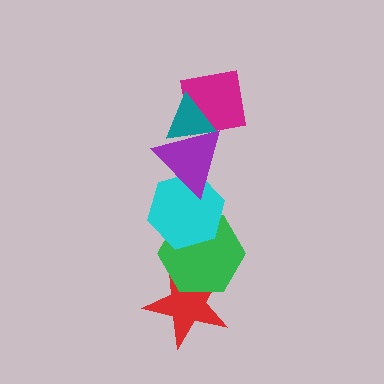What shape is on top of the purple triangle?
The magenta square is on top of the purple triangle.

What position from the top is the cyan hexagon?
The cyan hexagon is 4th from the top.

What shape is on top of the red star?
The green hexagon is on top of the red star.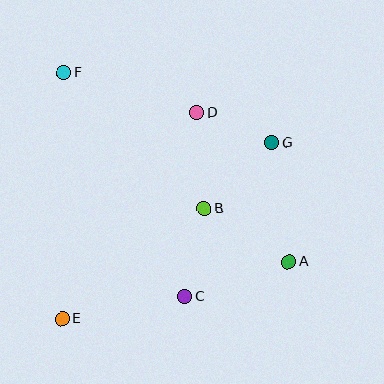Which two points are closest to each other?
Points D and G are closest to each other.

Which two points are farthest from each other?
Points A and F are farthest from each other.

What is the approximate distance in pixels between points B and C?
The distance between B and C is approximately 90 pixels.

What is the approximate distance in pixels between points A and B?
The distance between A and B is approximately 100 pixels.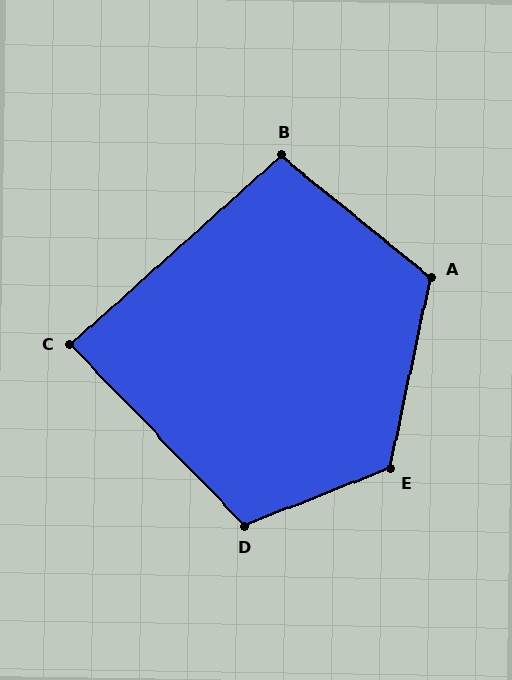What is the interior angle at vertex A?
Approximately 117 degrees (obtuse).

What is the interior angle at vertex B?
Approximately 99 degrees (obtuse).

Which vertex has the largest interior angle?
E, at approximately 123 degrees.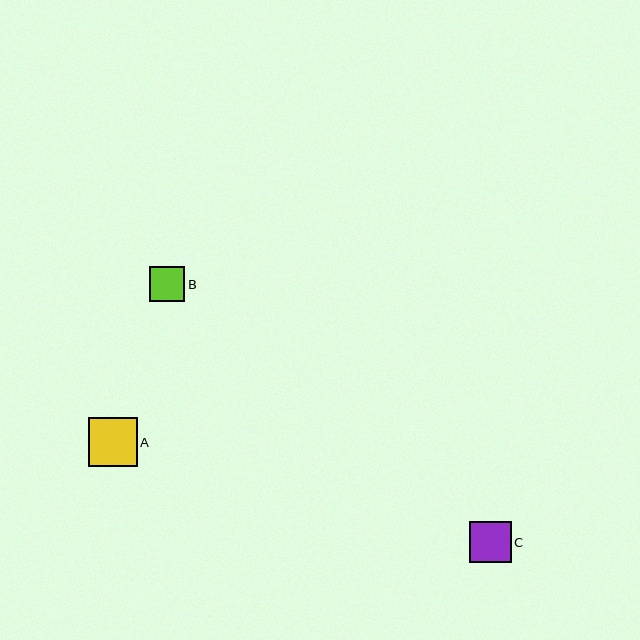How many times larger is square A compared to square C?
Square A is approximately 1.2 times the size of square C.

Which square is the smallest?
Square B is the smallest with a size of approximately 35 pixels.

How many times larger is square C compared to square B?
Square C is approximately 1.2 times the size of square B.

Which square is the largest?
Square A is the largest with a size of approximately 49 pixels.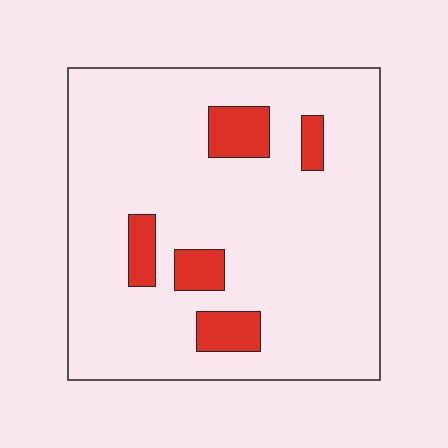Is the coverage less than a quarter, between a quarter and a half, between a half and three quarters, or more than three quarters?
Less than a quarter.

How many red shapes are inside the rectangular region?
5.